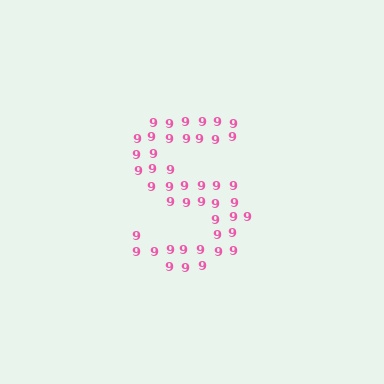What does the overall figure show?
The overall figure shows the letter S.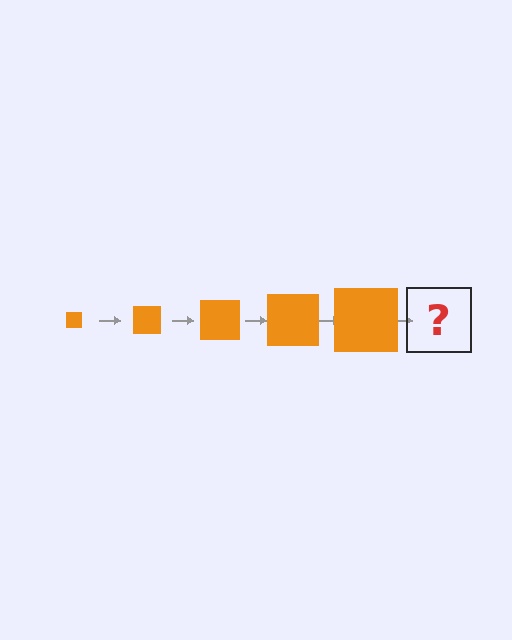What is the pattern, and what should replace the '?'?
The pattern is that the square gets progressively larger each step. The '?' should be an orange square, larger than the previous one.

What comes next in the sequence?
The next element should be an orange square, larger than the previous one.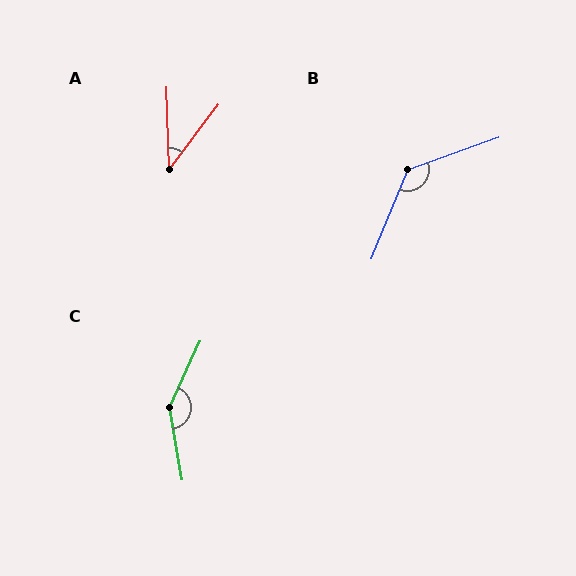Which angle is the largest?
C, at approximately 146 degrees.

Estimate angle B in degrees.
Approximately 132 degrees.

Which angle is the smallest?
A, at approximately 39 degrees.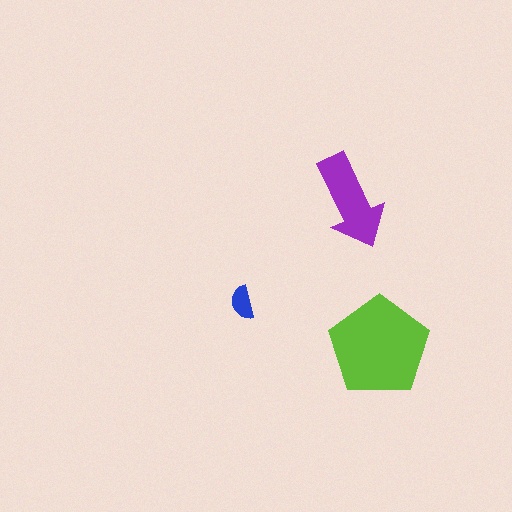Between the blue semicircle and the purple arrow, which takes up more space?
The purple arrow.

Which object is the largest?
The lime pentagon.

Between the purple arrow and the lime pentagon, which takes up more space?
The lime pentagon.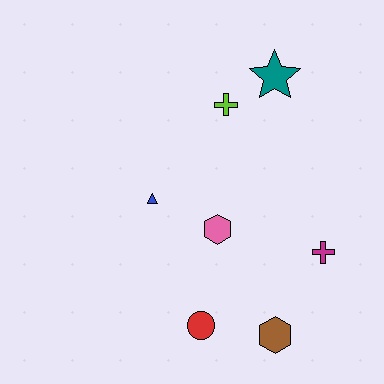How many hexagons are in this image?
There are 2 hexagons.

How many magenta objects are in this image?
There is 1 magenta object.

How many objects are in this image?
There are 7 objects.